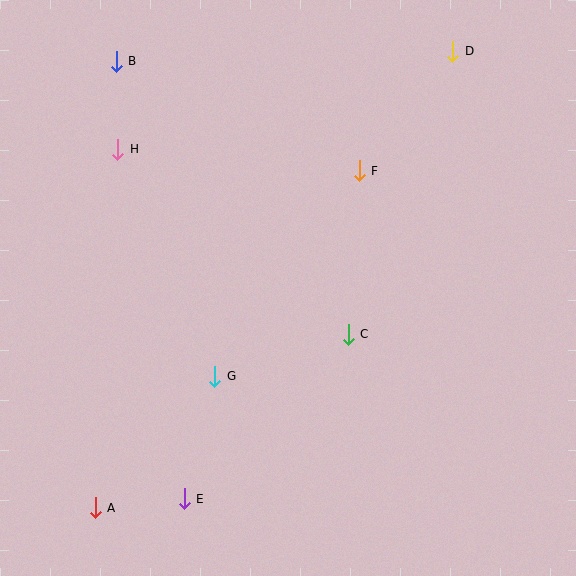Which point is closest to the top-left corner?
Point B is closest to the top-left corner.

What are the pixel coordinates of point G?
Point G is at (215, 376).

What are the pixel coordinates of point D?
Point D is at (453, 51).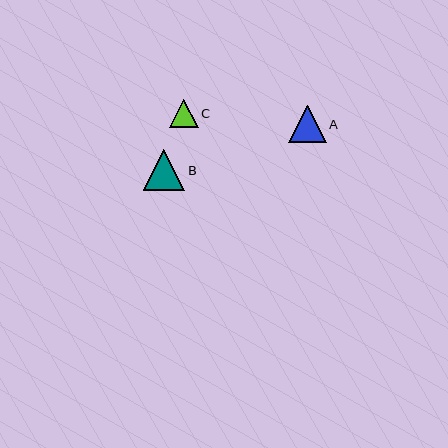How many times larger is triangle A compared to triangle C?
Triangle A is approximately 1.3 times the size of triangle C.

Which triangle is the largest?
Triangle B is the largest with a size of approximately 41 pixels.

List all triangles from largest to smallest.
From largest to smallest: B, A, C.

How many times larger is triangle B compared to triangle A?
Triangle B is approximately 1.1 times the size of triangle A.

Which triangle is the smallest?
Triangle C is the smallest with a size of approximately 28 pixels.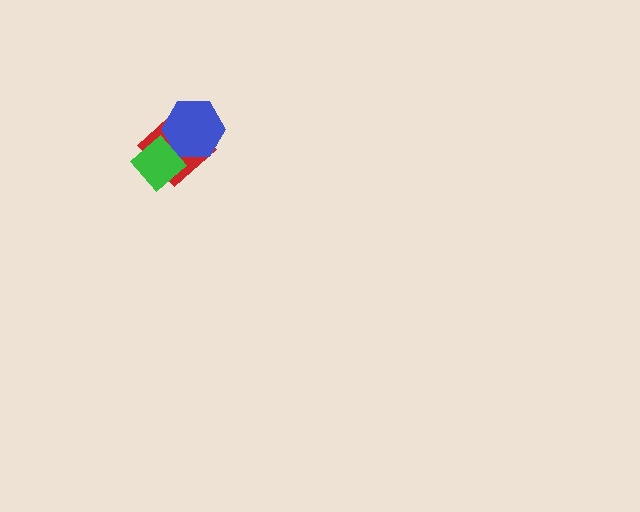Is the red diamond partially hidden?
Yes, it is partially covered by another shape.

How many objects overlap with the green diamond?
2 objects overlap with the green diamond.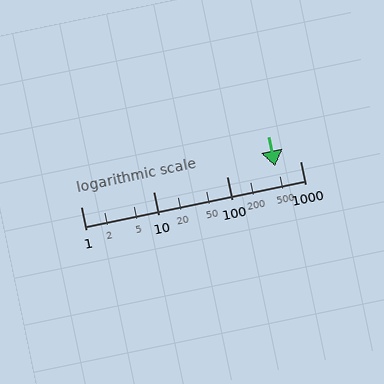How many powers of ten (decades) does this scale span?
The scale spans 3 decades, from 1 to 1000.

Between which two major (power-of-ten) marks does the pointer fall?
The pointer is between 100 and 1000.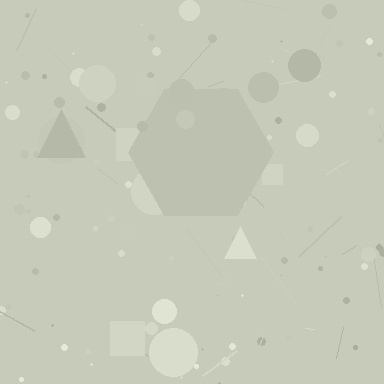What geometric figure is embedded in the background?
A hexagon is embedded in the background.